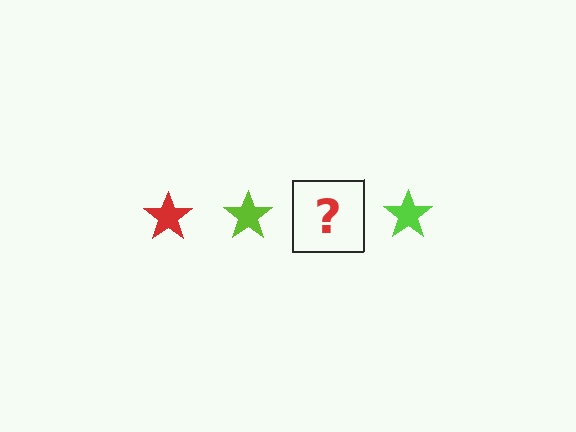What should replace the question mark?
The question mark should be replaced with a red star.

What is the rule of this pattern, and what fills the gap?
The rule is that the pattern cycles through red, lime stars. The gap should be filled with a red star.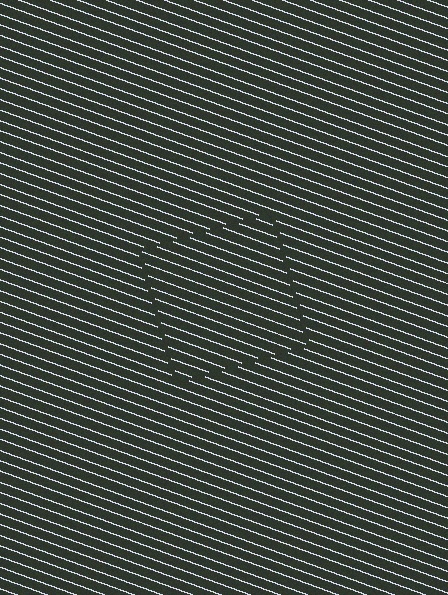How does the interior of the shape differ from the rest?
The interior of the shape contains the same grating, shifted by half a period — the contour is defined by the phase discontinuity where line-ends from the inner and outer gratings abut.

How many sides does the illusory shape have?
4 sides — the line-ends trace a square.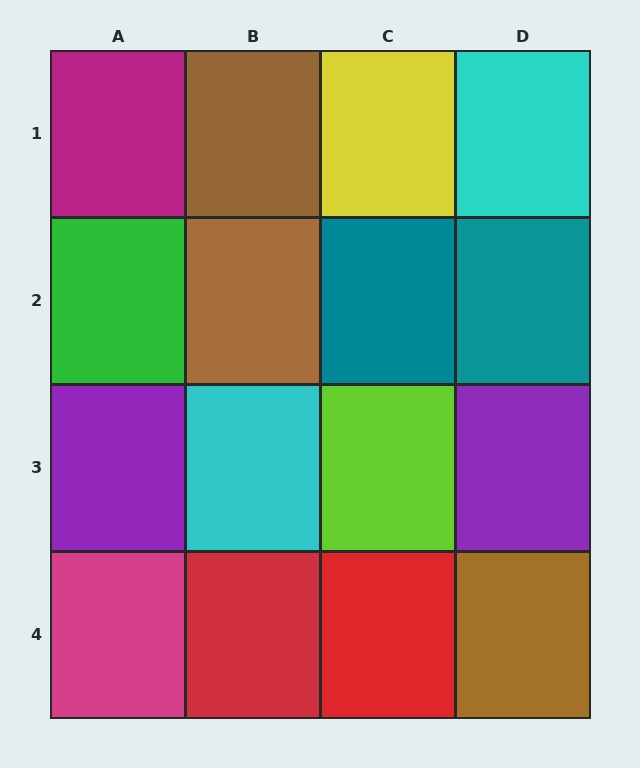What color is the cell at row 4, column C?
Red.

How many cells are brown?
3 cells are brown.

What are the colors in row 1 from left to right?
Magenta, brown, yellow, cyan.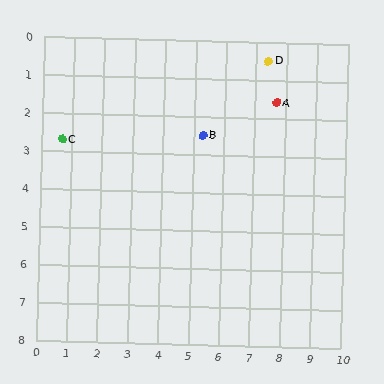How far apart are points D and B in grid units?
Points D and B are about 2.9 grid units apart.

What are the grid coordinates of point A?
Point A is at approximately (7.7, 1.6).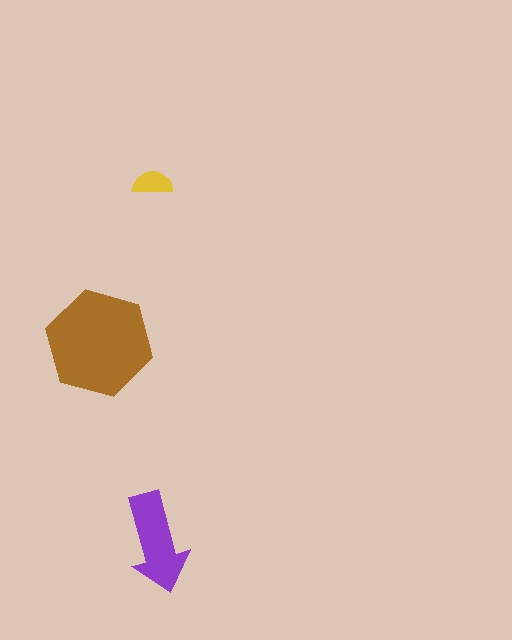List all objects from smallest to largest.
The yellow semicircle, the purple arrow, the brown hexagon.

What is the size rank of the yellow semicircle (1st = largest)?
3rd.